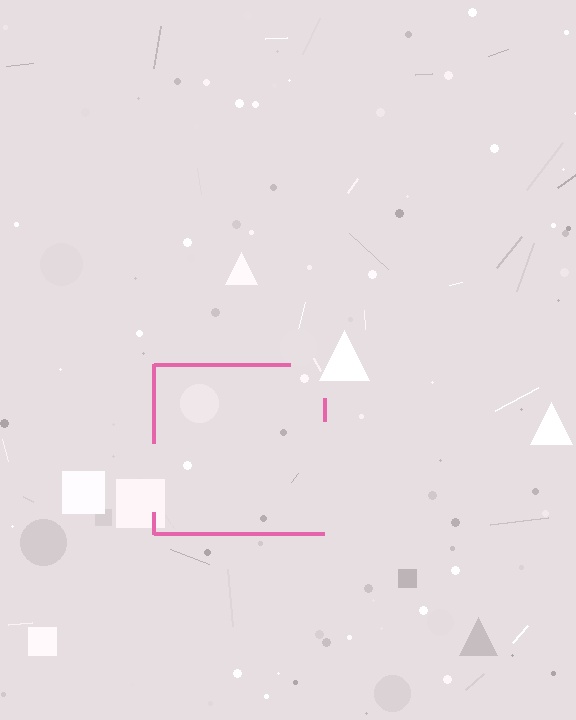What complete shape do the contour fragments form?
The contour fragments form a square.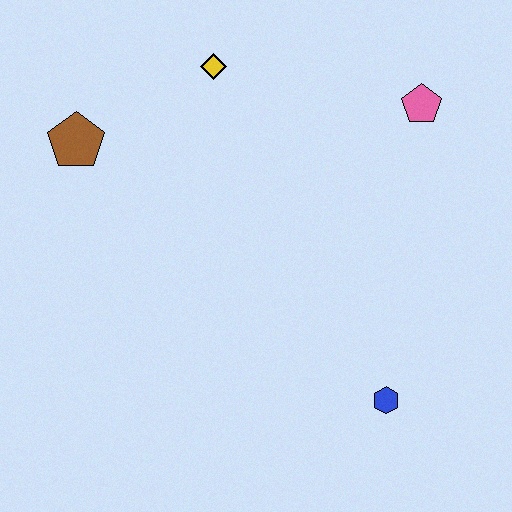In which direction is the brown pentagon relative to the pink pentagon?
The brown pentagon is to the left of the pink pentagon.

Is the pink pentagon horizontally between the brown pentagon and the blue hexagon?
No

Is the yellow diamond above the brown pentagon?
Yes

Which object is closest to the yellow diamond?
The brown pentagon is closest to the yellow diamond.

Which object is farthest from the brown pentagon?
The blue hexagon is farthest from the brown pentagon.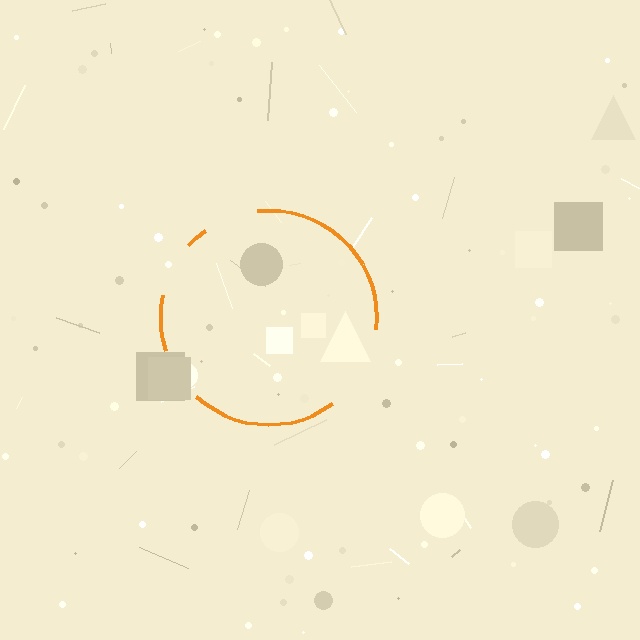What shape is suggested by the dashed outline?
The dashed outline suggests a circle.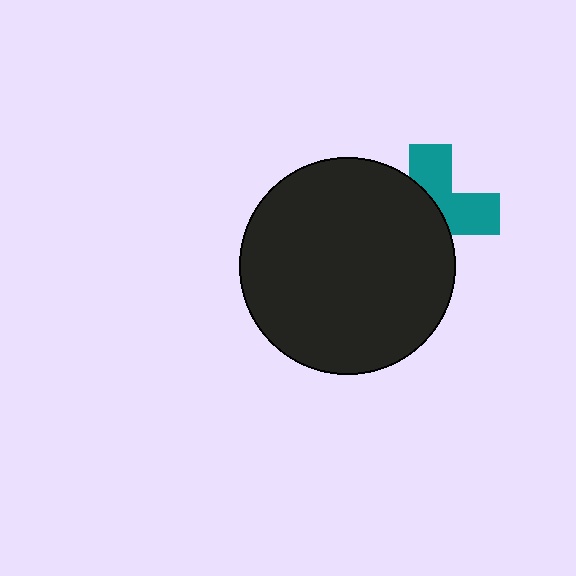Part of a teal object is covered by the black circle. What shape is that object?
It is a cross.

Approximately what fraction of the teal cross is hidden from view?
Roughly 56% of the teal cross is hidden behind the black circle.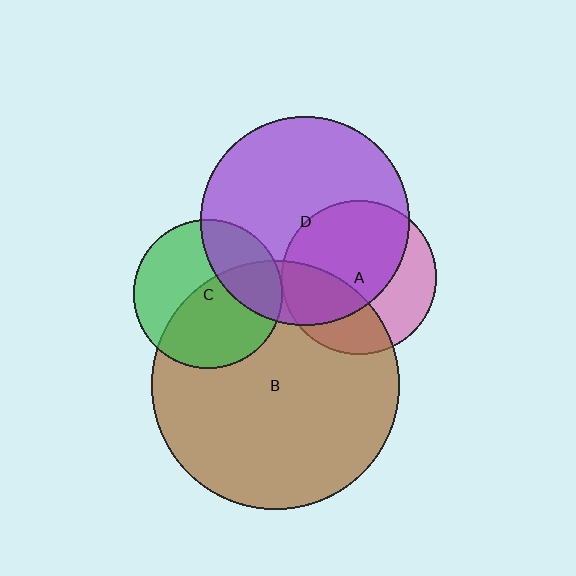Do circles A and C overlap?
Yes.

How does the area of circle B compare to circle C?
Approximately 2.8 times.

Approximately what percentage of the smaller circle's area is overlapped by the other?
Approximately 5%.